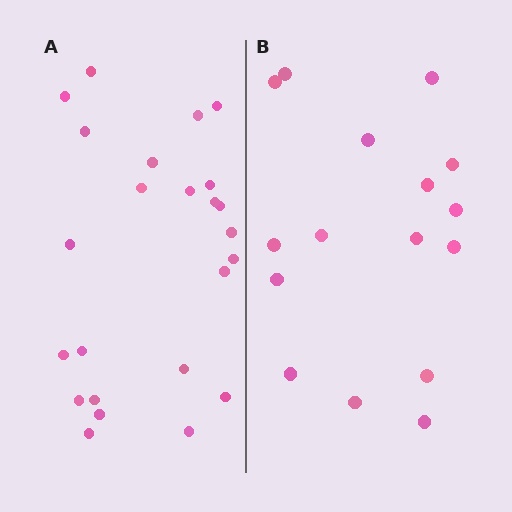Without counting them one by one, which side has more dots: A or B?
Region A (the left region) has more dots.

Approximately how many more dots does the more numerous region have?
Region A has roughly 8 or so more dots than region B.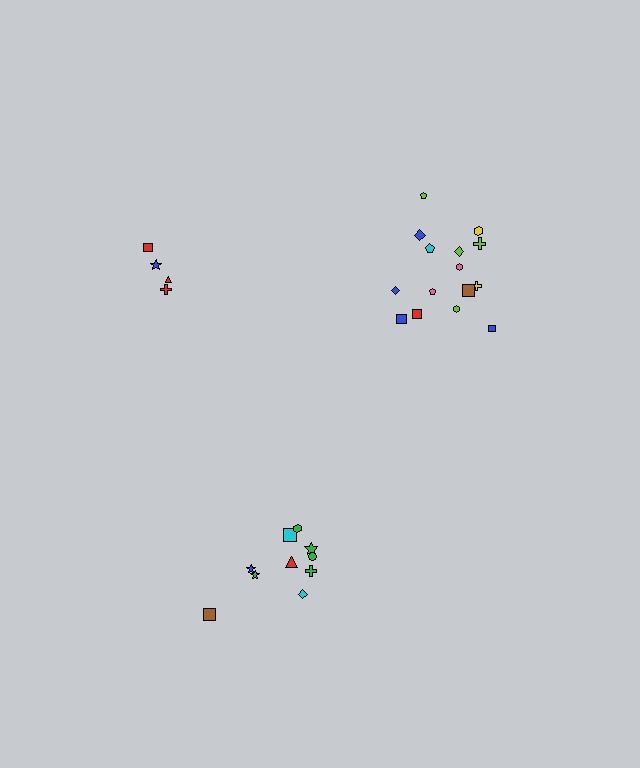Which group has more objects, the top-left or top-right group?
The top-right group.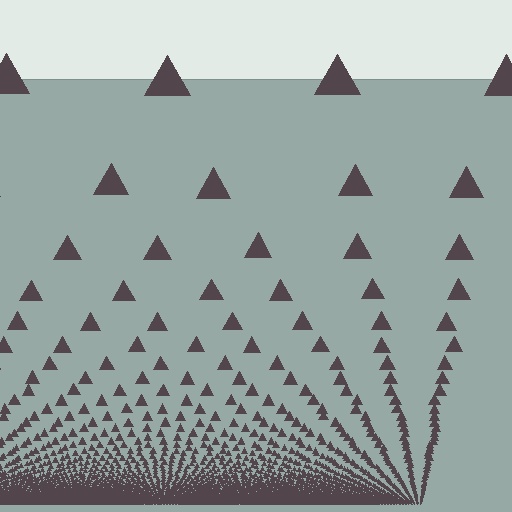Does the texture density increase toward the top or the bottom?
Density increases toward the bottom.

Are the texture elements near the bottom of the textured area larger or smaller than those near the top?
Smaller. The gradient is inverted — elements near the bottom are smaller and denser.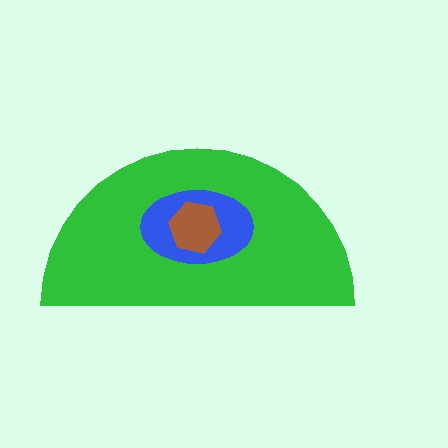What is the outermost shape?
The green semicircle.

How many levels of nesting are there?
3.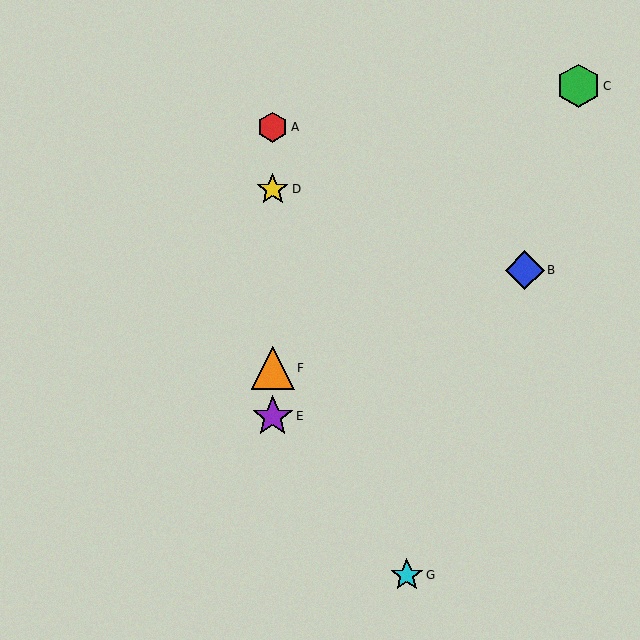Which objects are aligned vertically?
Objects A, D, E, F are aligned vertically.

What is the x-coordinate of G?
Object G is at x≈407.